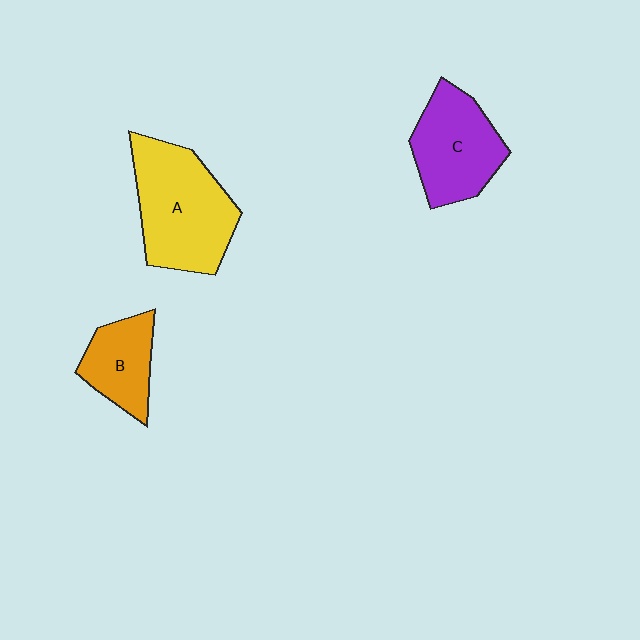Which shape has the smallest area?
Shape B (orange).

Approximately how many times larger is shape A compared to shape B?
Approximately 1.9 times.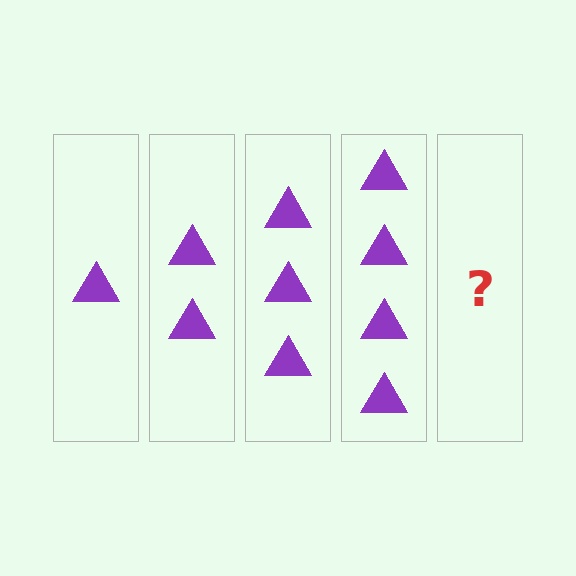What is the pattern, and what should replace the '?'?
The pattern is that each step adds one more triangle. The '?' should be 5 triangles.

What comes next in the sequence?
The next element should be 5 triangles.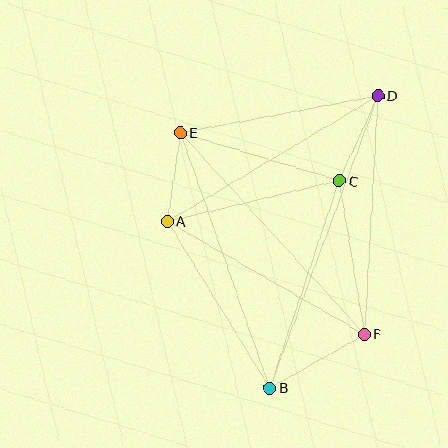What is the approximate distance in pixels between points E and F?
The distance between E and F is approximately 273 pixels.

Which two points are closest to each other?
Points A and E are closest to each other.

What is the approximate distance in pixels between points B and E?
The distance between B and E is approximately 271 pixels.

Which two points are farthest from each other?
Points B and D are farthest from each other.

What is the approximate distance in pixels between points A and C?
The distance between A and C is approximately 177 pixels.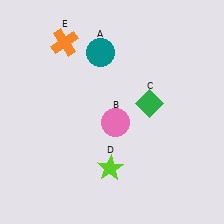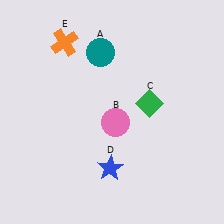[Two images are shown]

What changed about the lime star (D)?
In Image 1, D is lime. In Image 2, it changed to blue.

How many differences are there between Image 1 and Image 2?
There is 1 difference between the two images.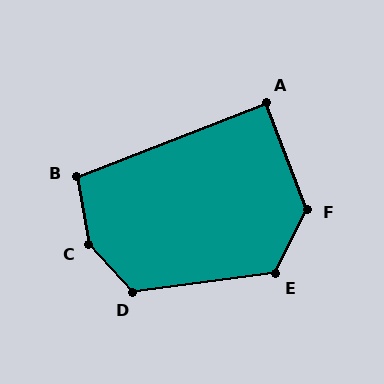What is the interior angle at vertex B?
Approximately 102 degrees (obtuse).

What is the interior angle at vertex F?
Approximately 133 degrees (obtuse).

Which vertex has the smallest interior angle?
A, at approximately 89 degrees.